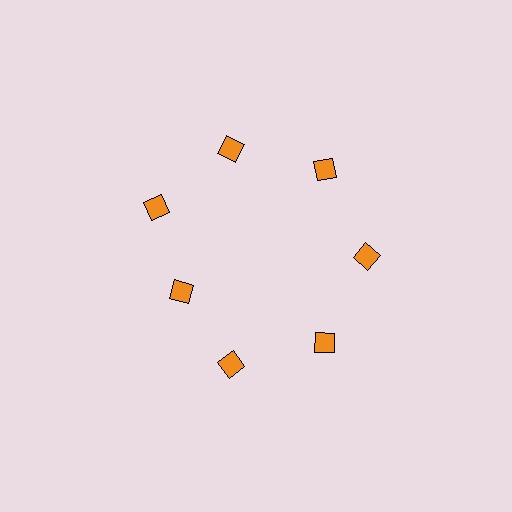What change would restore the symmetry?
The symmetry would be restored by moving it outward, back onto the ring so that all 7 squares sit at equal angles and equal distance from the center.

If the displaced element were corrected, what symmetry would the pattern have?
It would have 7-fold rotational symmetry — the pattern would map onto itself every 51 degrees.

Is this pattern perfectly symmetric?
No. The 7 orange squares are arranged in a ring, but one element near the 8 o'clock position is pulled inward toward the center, breaking the 7-fold rotational symmetry.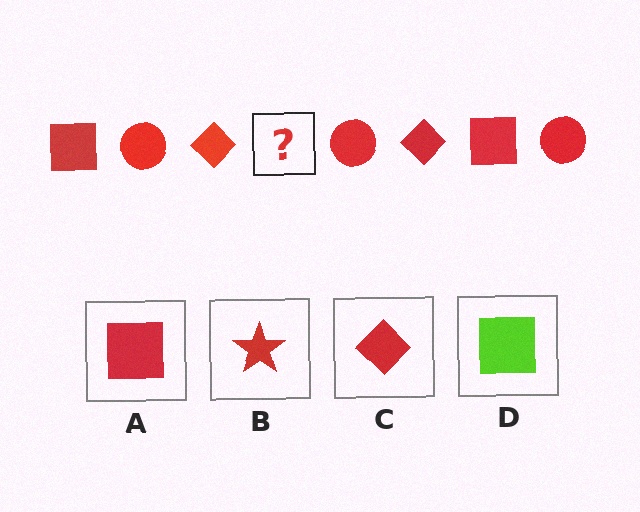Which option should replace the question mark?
Option A.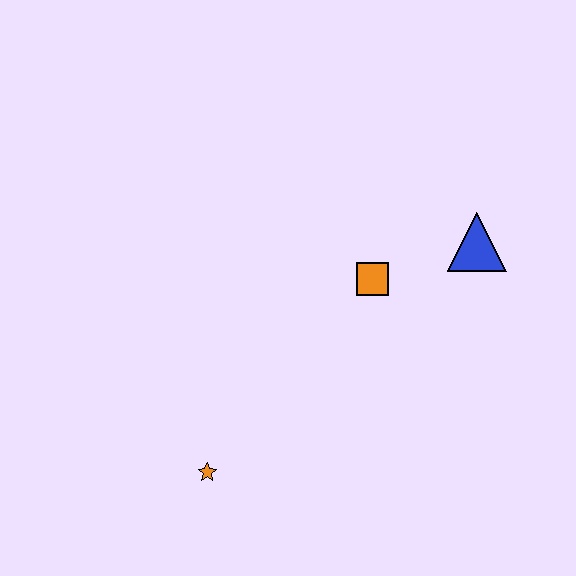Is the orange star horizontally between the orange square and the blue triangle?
No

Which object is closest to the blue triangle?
The orange square is closest to the blue triangle.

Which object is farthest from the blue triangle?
The orange star is farthest from the blue triangle.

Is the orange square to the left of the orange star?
No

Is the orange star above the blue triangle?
No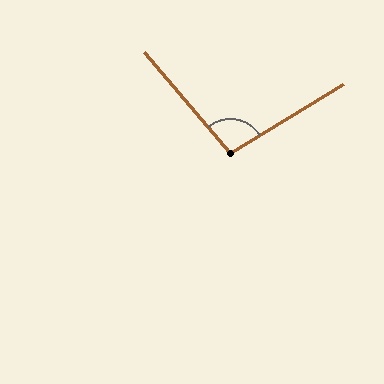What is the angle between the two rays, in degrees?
Approximately 99 degrees.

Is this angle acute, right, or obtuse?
It is obtuse.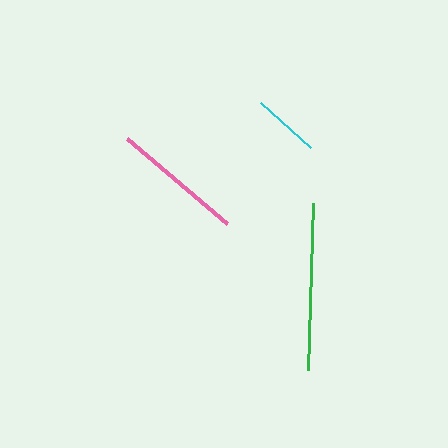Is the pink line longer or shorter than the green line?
The green line is longer than the pink line.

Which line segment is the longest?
The green line is the longest at approximately 167 pixels.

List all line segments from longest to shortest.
From longest to shortest: green, pink, cyan.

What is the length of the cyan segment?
The cyan segment is approximately 66 pixels long.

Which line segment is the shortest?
The cyan line is the shortest at approximately 66 pixels.